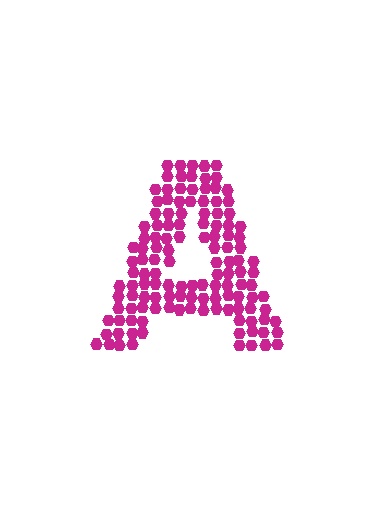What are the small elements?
The small elements are hexagons.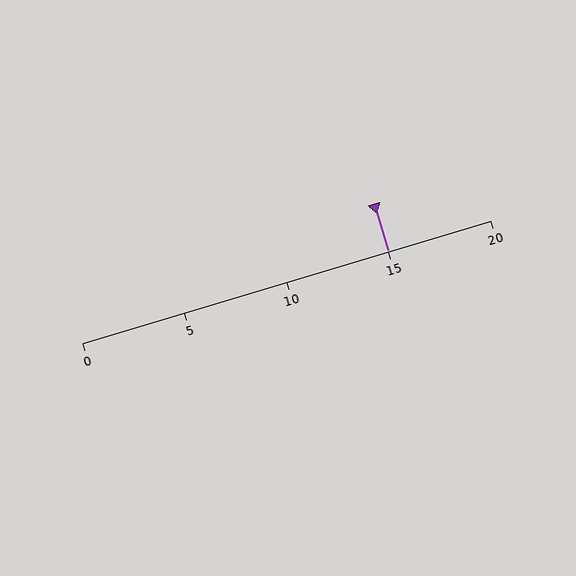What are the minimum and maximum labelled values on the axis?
The axis runs from 0 to 20.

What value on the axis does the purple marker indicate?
The marker indicates approximately 15.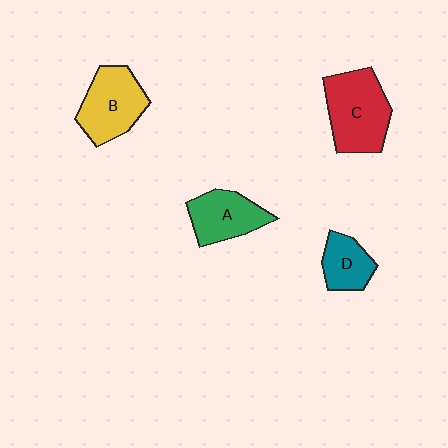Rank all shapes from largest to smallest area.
From largest to smallest: C (red), B (yellow), A (green), D (teal).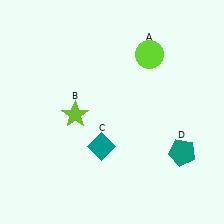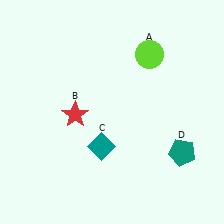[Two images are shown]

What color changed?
The star (B) changed from lime in Image 1 to red in Image 2.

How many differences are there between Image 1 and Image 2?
There is 1 difference between the two images.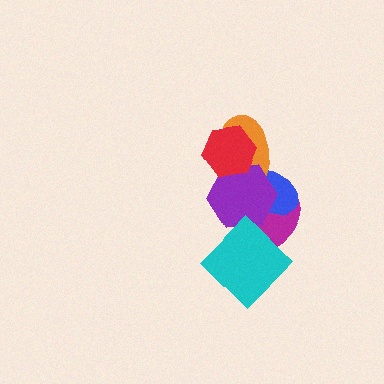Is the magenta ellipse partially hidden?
Yes, it is partially covered by another shape.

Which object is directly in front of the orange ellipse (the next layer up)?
The purple hexagon is directly in front of the orange ellipse.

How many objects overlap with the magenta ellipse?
3 objects overlap with the magenta ellipse.